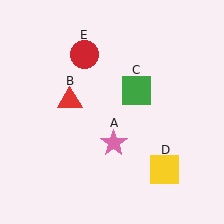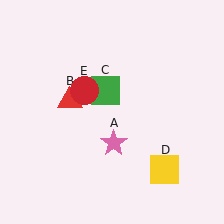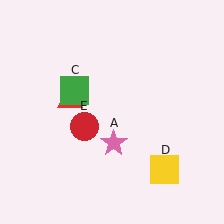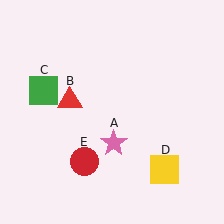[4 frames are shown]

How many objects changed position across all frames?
2 objects changed position: green square (object C), red circle (object E).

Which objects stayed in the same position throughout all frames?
Pink star (object A) and red triangle (object B) and yellow square (object D) remained stationary.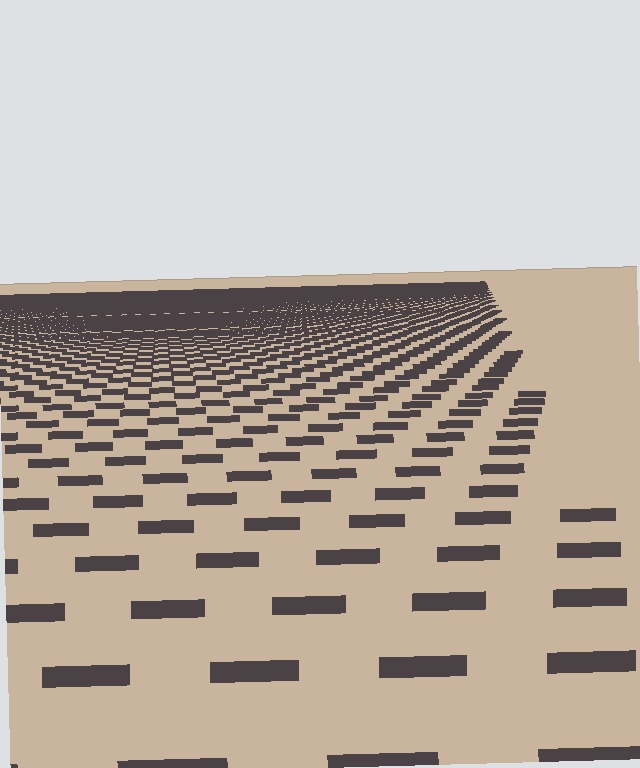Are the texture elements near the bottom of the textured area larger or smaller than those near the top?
Larger. Near the bottom, elements are closer to the viewer and appear at a bigger on-screen size.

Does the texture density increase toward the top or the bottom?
Density increases toward the top.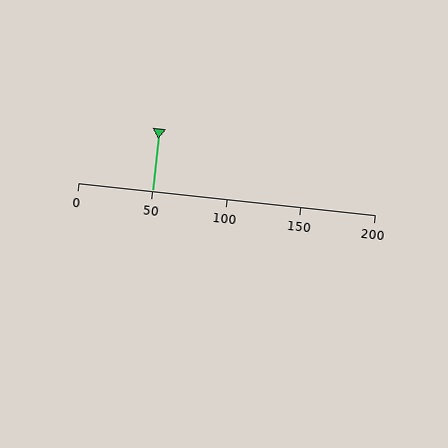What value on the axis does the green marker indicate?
The marker indicates approximately 50.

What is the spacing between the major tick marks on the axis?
The major ticks are spaced 50 apart.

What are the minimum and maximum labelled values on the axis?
The axis runs from 0 to 200.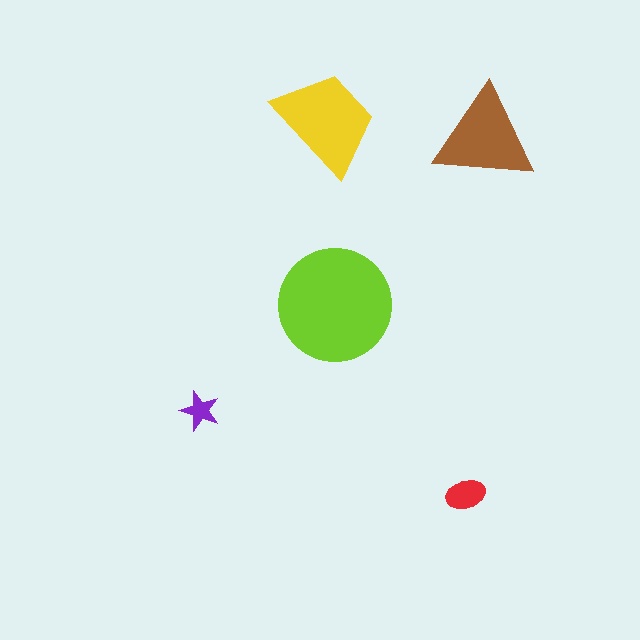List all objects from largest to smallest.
The lime circle, the yellow trapezoid, the brown triangle, the red ellipse, the purple star.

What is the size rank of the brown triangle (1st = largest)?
3rd.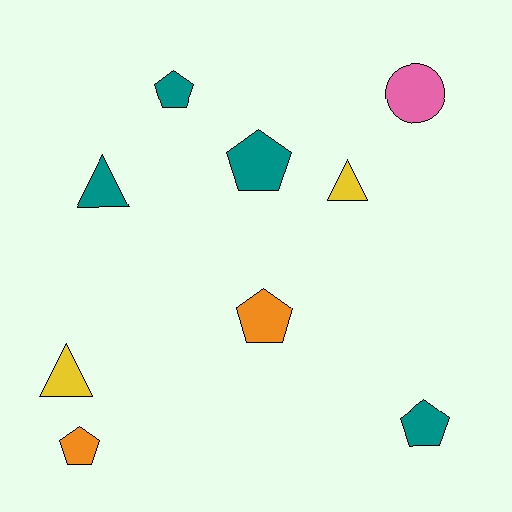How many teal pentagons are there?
There are 3 teal pentagons.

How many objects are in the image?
There are 9 objects.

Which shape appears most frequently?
Pentagon, with 5 objects.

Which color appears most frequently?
Teal, with 4 objects.